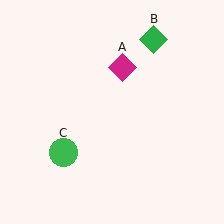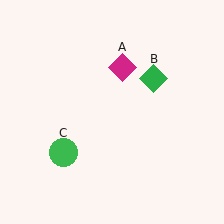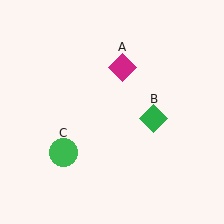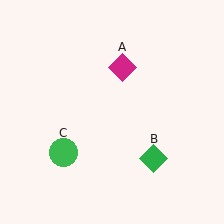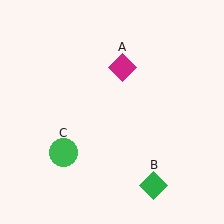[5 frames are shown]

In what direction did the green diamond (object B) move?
The green diamond (object B) moved down.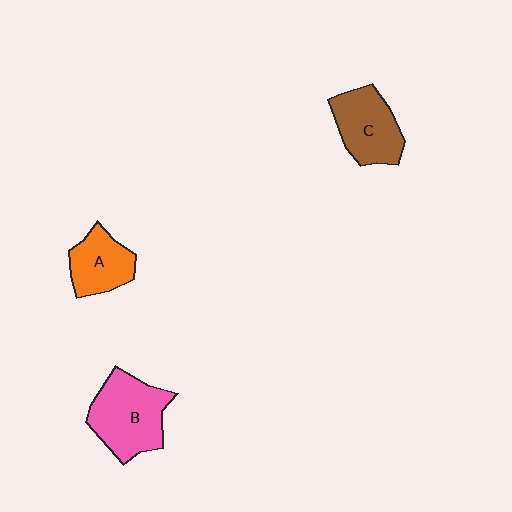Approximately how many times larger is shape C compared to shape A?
Approximately 1.2 times.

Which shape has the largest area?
Shape B (pink).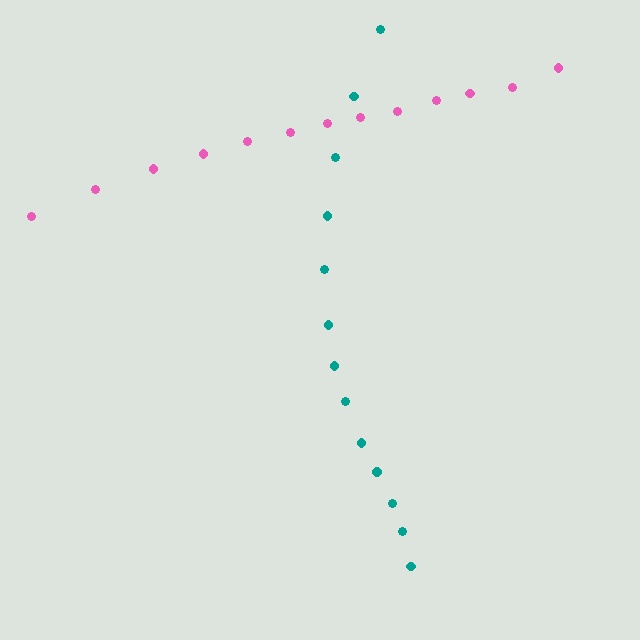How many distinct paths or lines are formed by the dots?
There are 2 distinct paths.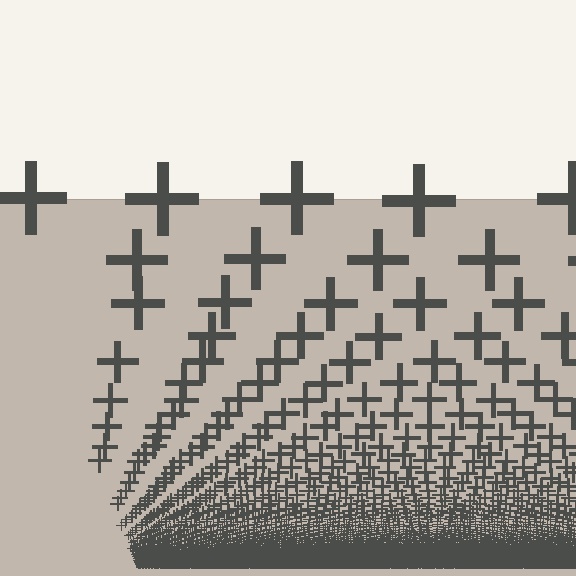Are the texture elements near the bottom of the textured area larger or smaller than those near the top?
Smaller. The gradient is inverted — elements near the bottom are smaller and denser.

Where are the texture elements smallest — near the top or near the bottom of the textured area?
Near the bottom.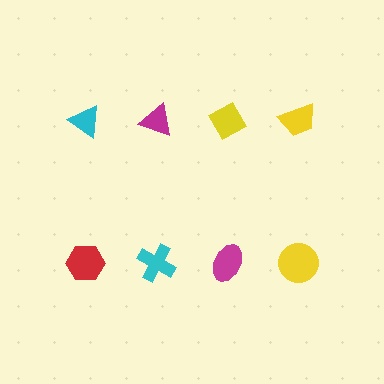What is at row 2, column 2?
A cyan cross.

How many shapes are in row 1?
4 shapes.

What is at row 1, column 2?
A magenta triangle.